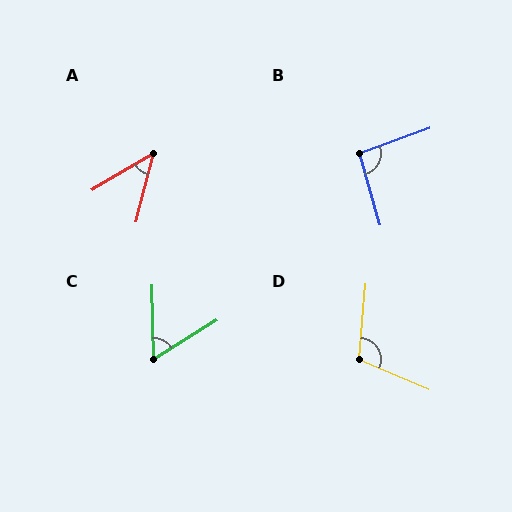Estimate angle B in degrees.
Approximately 94 degrees.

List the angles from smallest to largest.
A (45°), C (59°), B (94°), D (109°).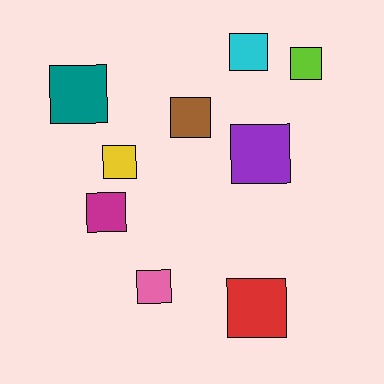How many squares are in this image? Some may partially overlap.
There are 9 squares.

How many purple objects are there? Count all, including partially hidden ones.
There is 1 purple object.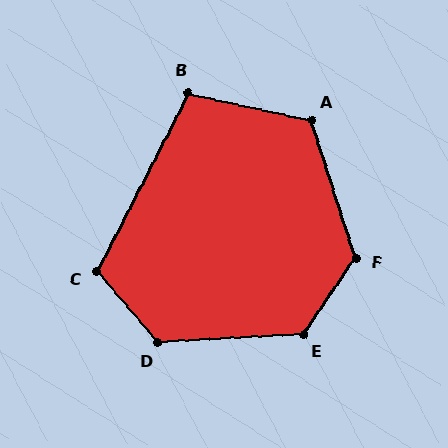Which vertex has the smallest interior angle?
B, at approximately 105 degrees.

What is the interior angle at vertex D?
Approximately 127 degrees (obtuse).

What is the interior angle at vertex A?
Approximately 120 degrees (obtuse).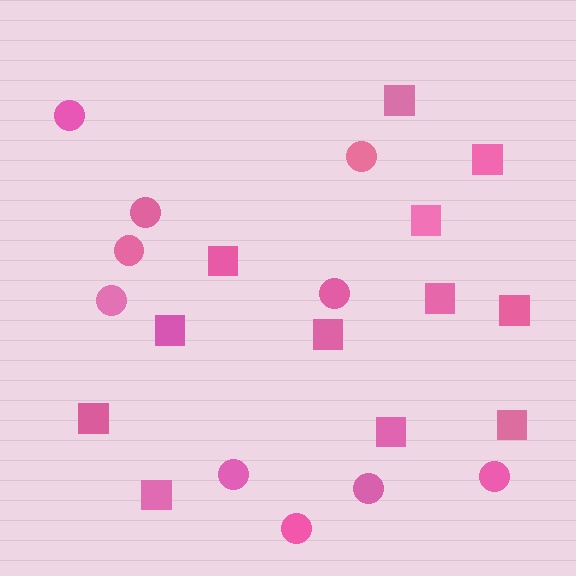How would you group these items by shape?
There are 2 groups: one group of circles (10) and one group of squares (12).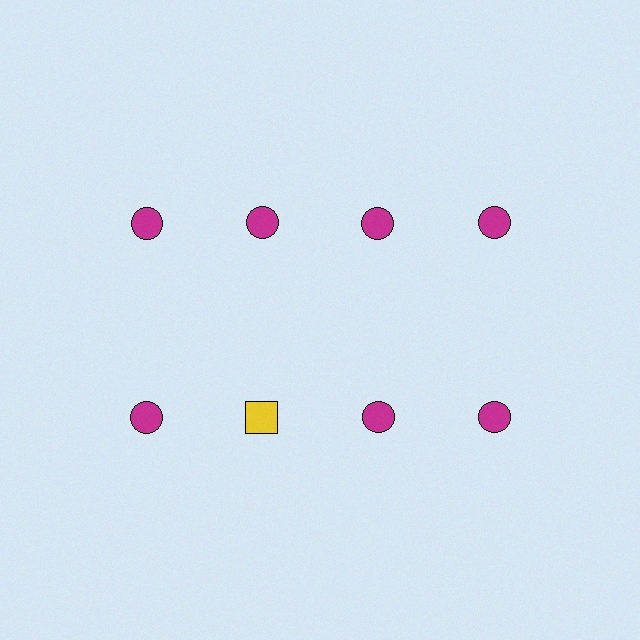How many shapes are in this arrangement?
There are 8 shapes arranged in a grid pattern.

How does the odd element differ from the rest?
It differs in both color (yellow instead of magenta) and shape (square instead of circle).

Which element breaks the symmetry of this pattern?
The yellow square in the second row, second from left column breaks the symmetry. All other shapes are magenta circles.